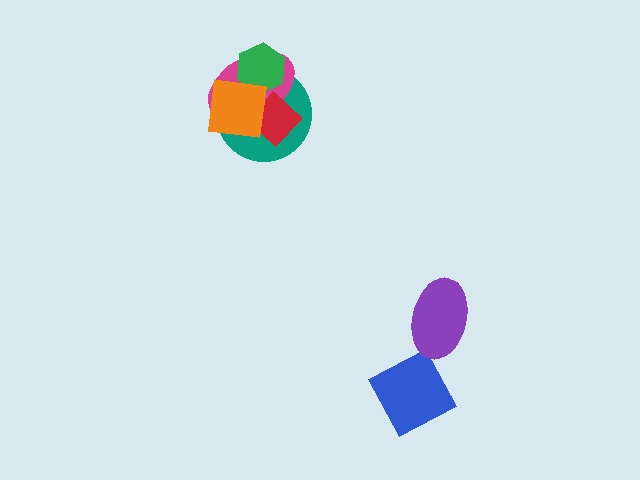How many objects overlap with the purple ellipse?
0 objects overlap with the purple ellipse.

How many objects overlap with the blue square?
0 objects overlap with the blue square.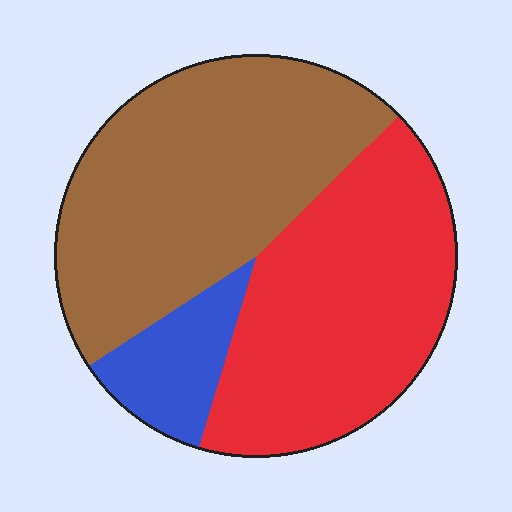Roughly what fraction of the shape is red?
Red takes up about two fifths (2/5) of the shape.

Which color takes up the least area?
Blue, at roughly 10%.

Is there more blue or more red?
Red.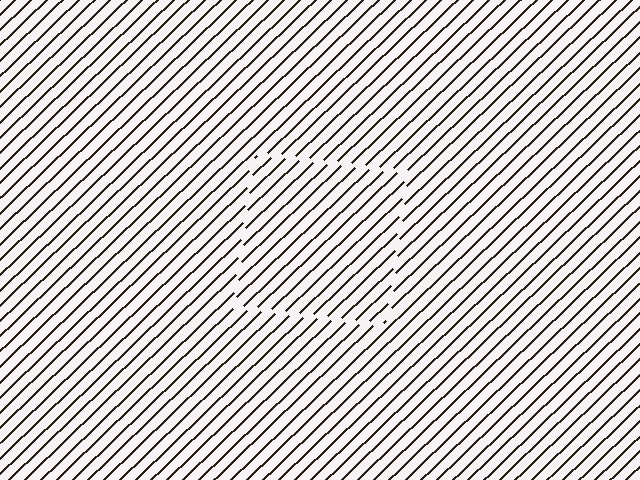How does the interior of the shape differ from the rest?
The interior of the shape contains the same grating, shifted by half a period — the contour is defined by the phase discontinuity where line-ends from the inner and outer gratings abut.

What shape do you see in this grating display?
An illusory square. The interior of the shape contains the same grating, shifted by half a period — the contour is defined by the phase discontinuity where line-ends from the inner and outer gratings abut.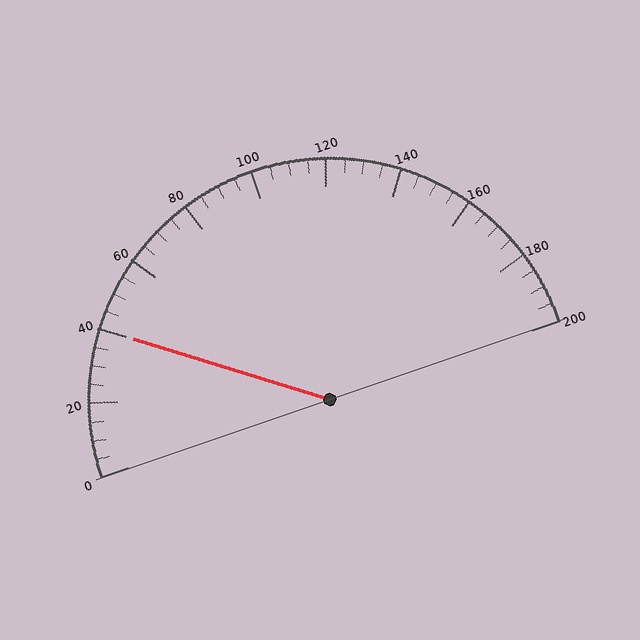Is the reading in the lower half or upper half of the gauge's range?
The reading is in the lower half of the range (0 to 200).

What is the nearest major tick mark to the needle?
The nearest major tick mark is 40.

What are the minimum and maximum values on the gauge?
The gauge ranges from 0 to 200.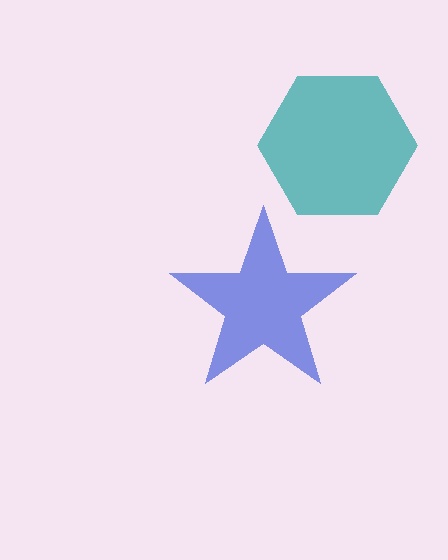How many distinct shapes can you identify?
There are 2 distinct shapes: a blue star, a teal hexagon.